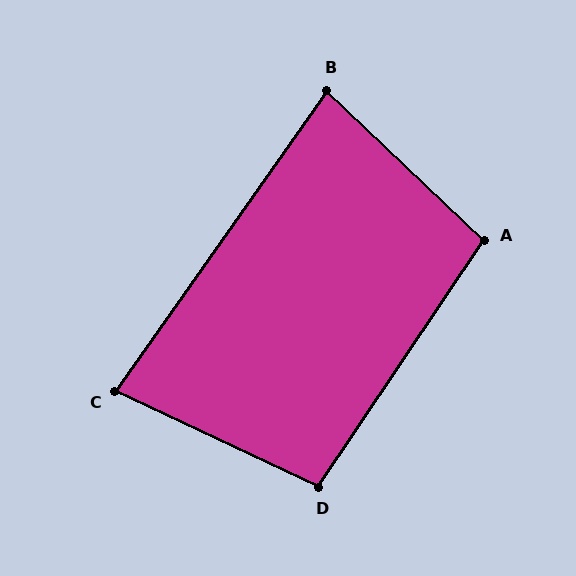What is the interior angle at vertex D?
Approximately 99 degrees (obtuse).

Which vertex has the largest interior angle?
A, at approximately 100 degrees.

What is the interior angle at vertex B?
Approximately 81 degrees (acute).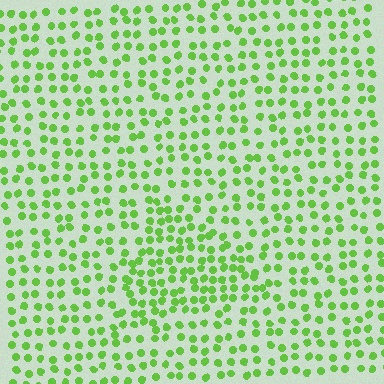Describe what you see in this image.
The image contains small lime elements arranged at two different densities. A triangle-shaped region is visible where the elements are more densely packed than the surrounding area.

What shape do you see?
I see a triangle.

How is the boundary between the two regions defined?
The boundary is defined by a change in element density (approximately 1.6x ratio). All elements are the same color, size, and shape.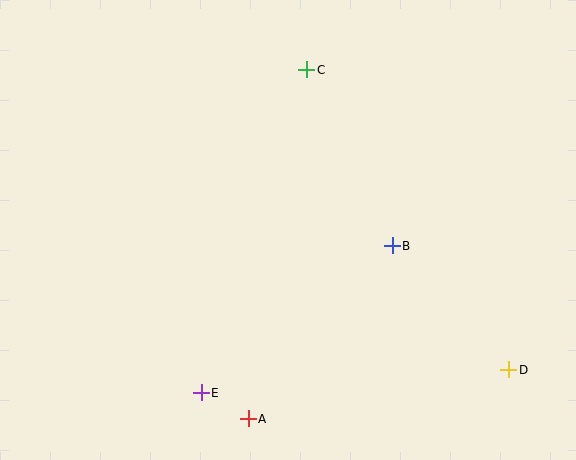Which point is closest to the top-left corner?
Point C is closest to the top-left corner.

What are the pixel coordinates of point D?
Point D is at (509, 370).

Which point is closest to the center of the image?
Point B at (392, 246) is closest to the center.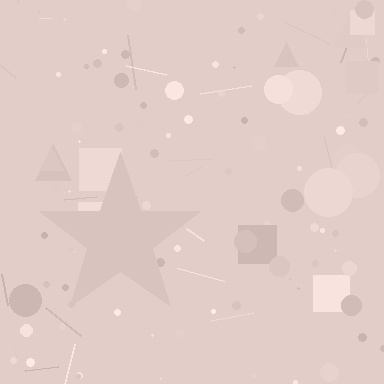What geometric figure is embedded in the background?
A star is embedded in the background.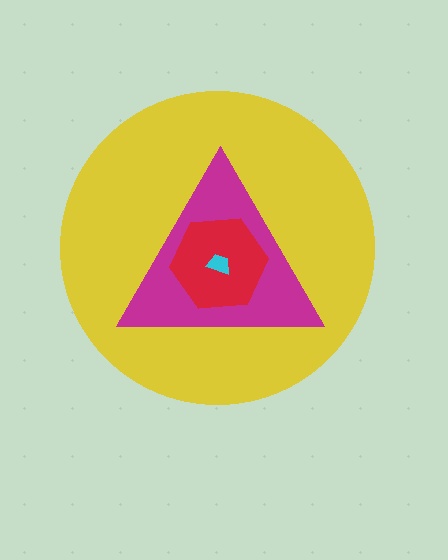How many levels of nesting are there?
4.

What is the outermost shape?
The yellow circle.